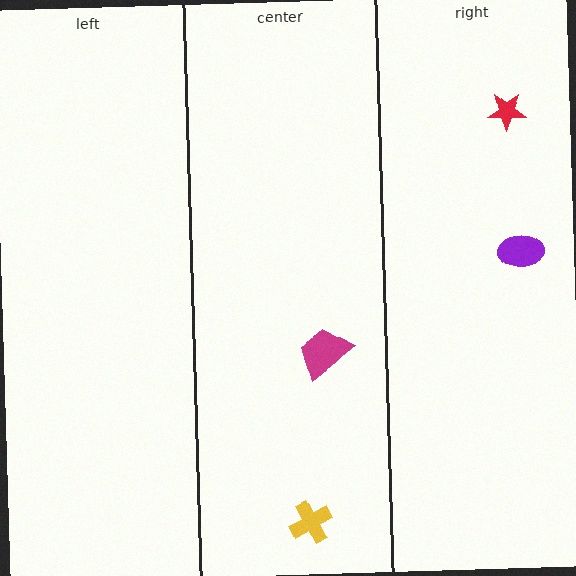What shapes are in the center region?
The yellow cross, the magenta trapezoid.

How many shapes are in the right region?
2.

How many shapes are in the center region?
2.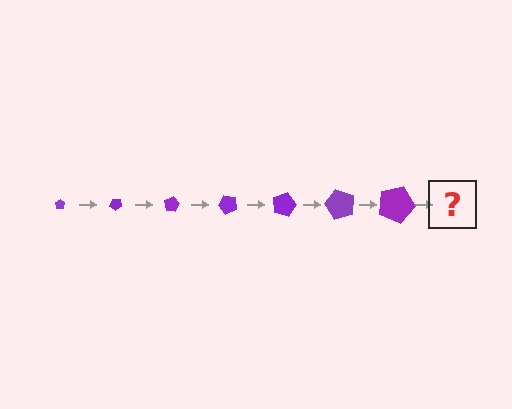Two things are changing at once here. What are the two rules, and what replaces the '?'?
The two rules are that the pentagon grows larger each step and it rotates 40 degrees each step. The '?' should be a pentagon, larger than the previous one and rotated 280 degrees from the start.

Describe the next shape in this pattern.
It should be a pentagon, larger than the previous one and rotated 280 degrees from the start.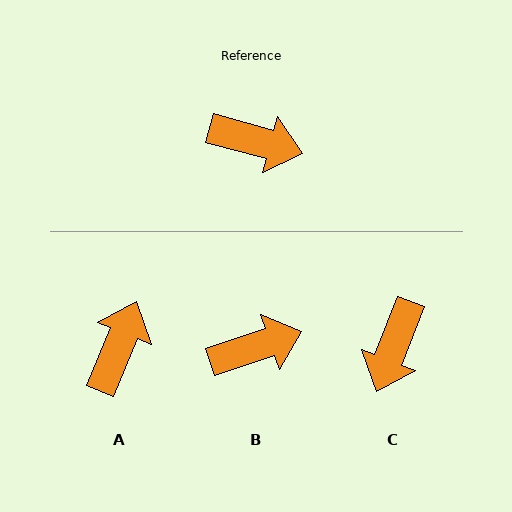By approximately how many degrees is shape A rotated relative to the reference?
Approximately 83 degrees counter-clockwise.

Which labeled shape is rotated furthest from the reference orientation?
C, about 96 degrees away.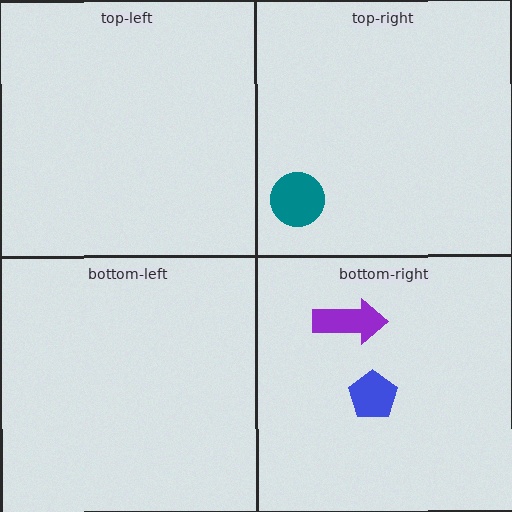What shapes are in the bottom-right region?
The purple arrow, the blue pentagon.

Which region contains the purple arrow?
The bottom-right region.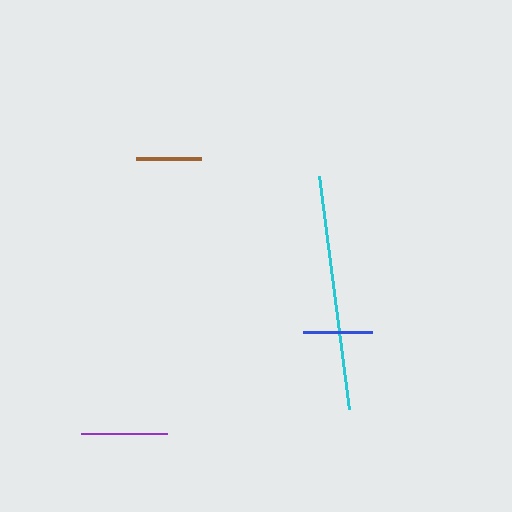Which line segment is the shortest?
The brown line is the shortest at approximately 65 pixels.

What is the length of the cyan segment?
The cyan segment is approximately 235 pixels long.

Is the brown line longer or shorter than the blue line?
The blue line is longer than the brown line.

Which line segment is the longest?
The cyan line is the longest at approximately 235 pixels.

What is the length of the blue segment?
The blue segment is approximately 69 pixels long.